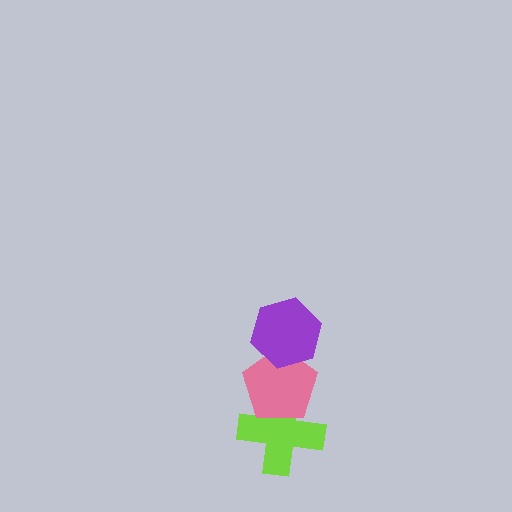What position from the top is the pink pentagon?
The pink pentagon is 2nd from the top.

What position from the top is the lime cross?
The lime cross is 3rd from the top.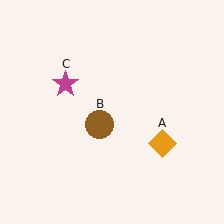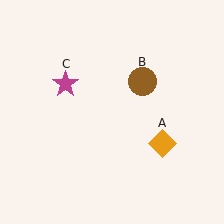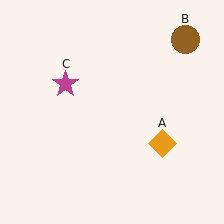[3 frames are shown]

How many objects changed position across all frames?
1 object changed position: brown circle (object B).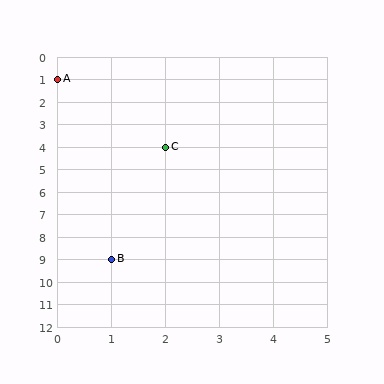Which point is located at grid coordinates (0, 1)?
Point A is at (0, 1).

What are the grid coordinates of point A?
Point A is at grid coordinates (0, 1).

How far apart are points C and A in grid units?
Points C and A are 2 columns and 3 rows apart (about 3.6 grid units diagonally).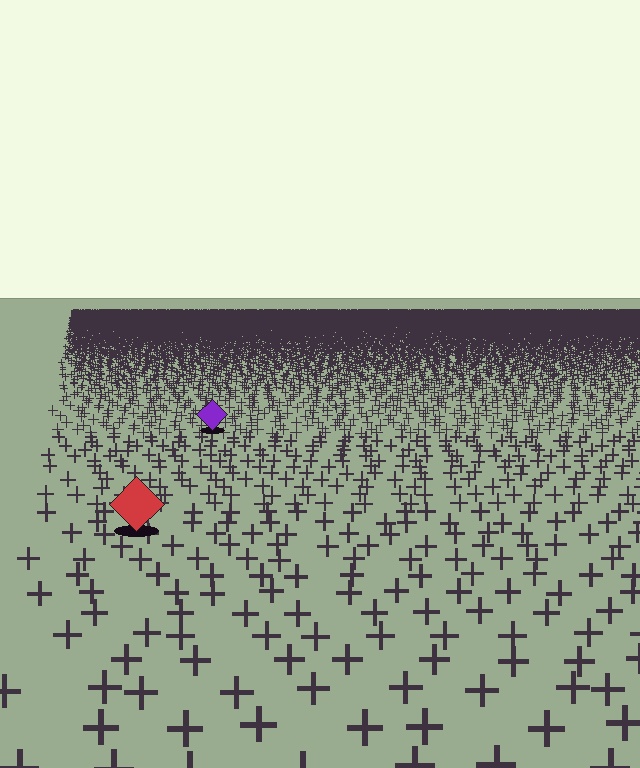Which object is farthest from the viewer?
The purple diamond is farthest from the viewer. It appears smaller and the ground texture around it is denser.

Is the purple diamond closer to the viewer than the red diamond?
No. The red diamond is closer — you can tell from the texture gradient: the ground texture is coarser near it.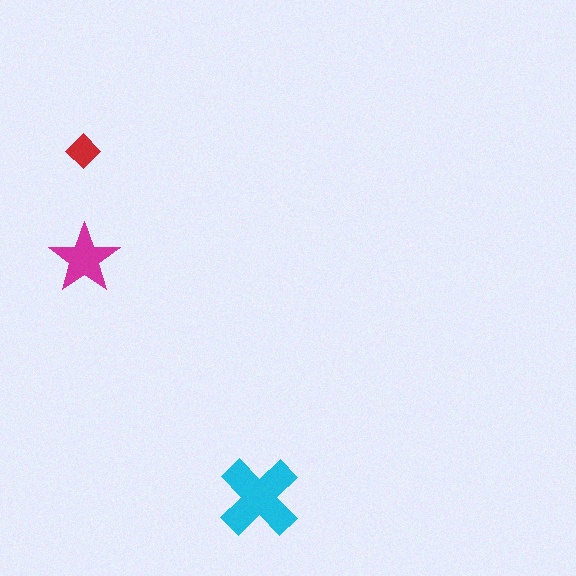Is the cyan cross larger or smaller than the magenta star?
Larger.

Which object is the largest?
The cyan cross.